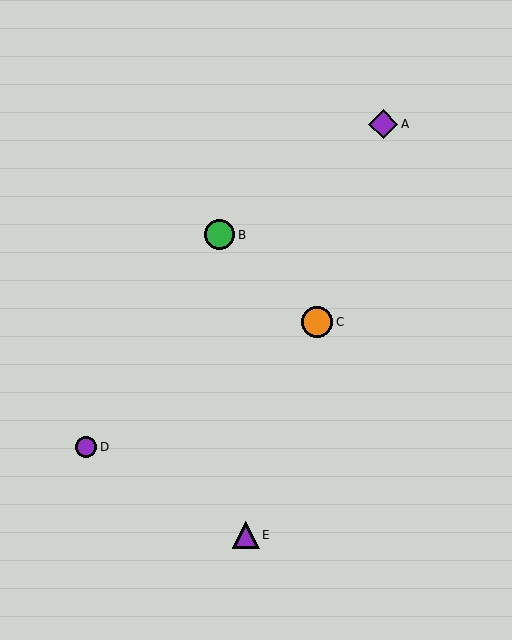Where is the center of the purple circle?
The center of the purple circle is at (86, 447).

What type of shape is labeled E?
Shape E is a purple triangle.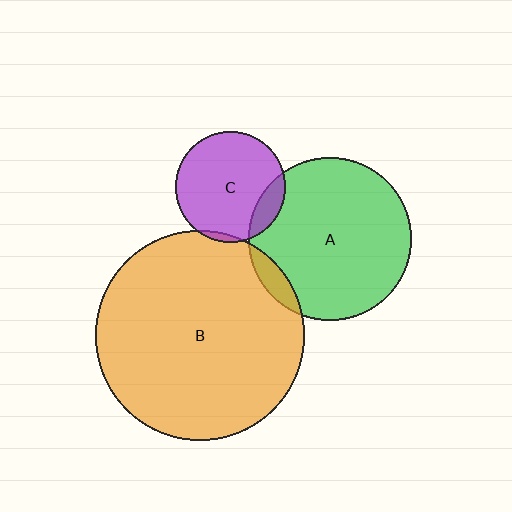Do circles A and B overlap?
Yes.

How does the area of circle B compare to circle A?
Approximately 1.7 times.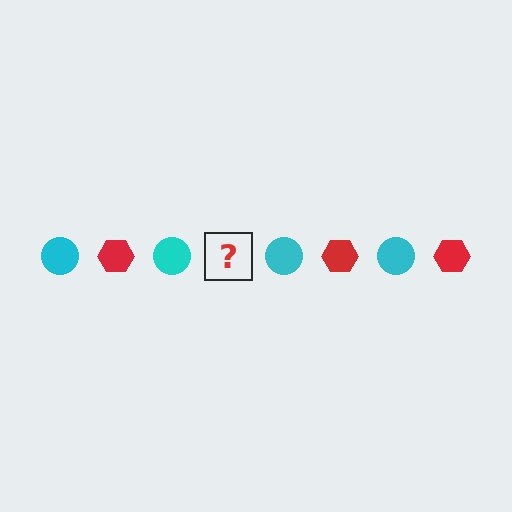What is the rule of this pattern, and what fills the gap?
The rule is that the pattern alternates between cyan circle and red hexagon. The gap should be filled with a red hexagon.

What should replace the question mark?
The question mark should be replaced with a red hexagon.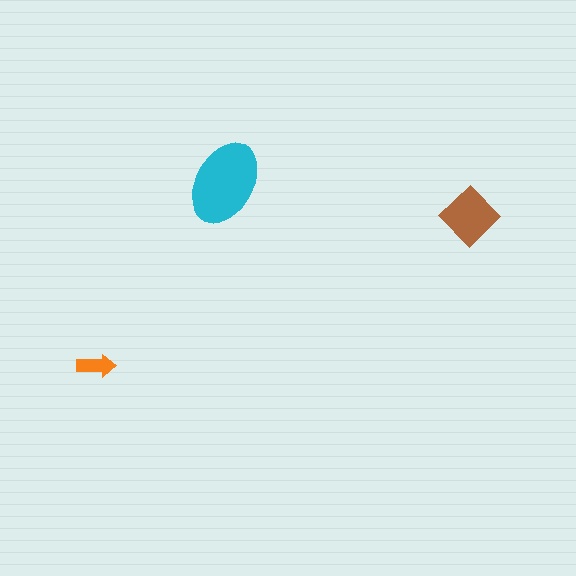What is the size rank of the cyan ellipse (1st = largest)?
1st.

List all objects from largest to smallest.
The cyan ellipse, the brown diamond, the orange arrow.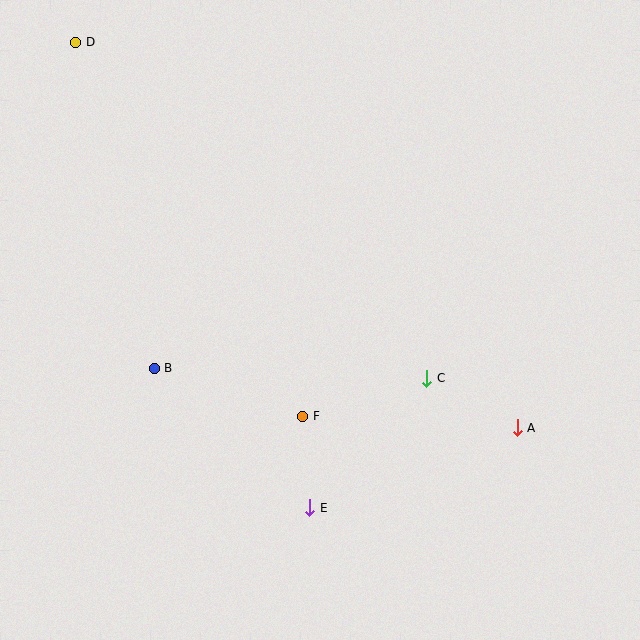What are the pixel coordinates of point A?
Point A is at (517, 428).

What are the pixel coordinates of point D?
Point D is at (76, 42).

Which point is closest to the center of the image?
Point F at (303, 416) is closest to the center.